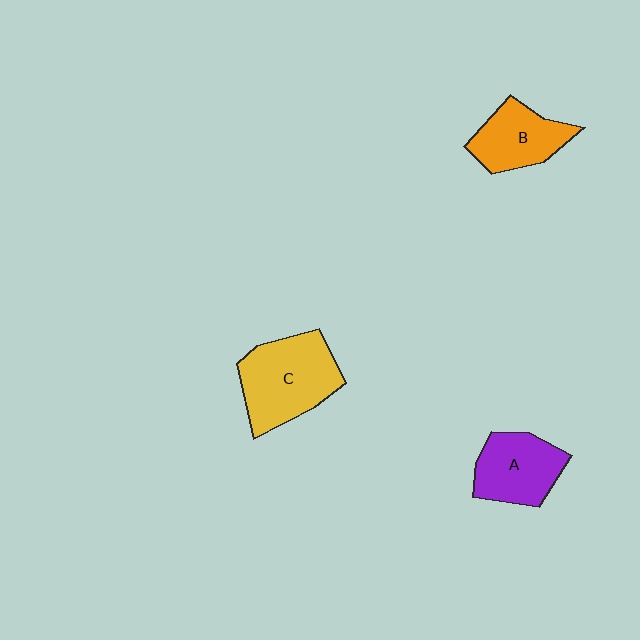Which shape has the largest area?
Shape C (yellow).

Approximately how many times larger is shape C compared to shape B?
Approximately 1.5 times.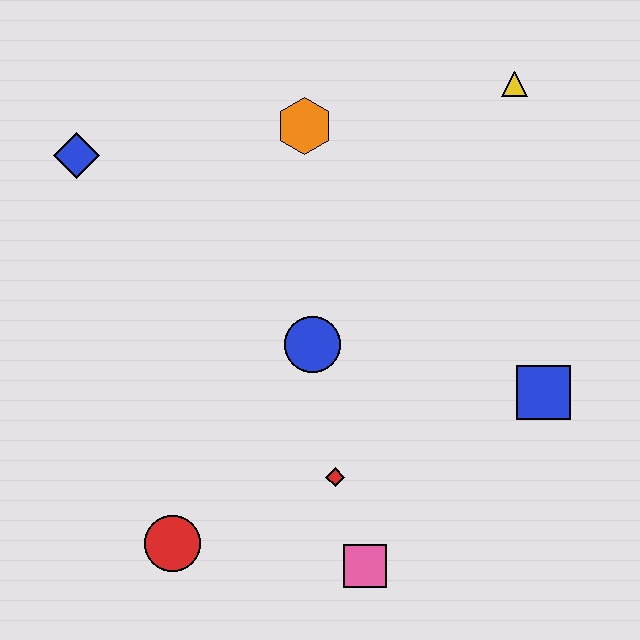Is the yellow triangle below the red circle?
No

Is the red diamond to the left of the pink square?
Yes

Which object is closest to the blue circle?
The red diamond is closest to the blue circle.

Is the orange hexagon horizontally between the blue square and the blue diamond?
Yes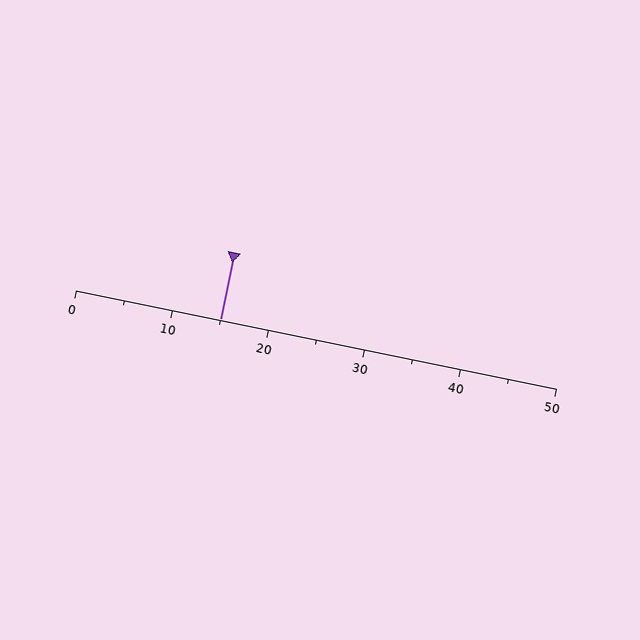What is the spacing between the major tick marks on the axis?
The major ticks are spaced 10 apart.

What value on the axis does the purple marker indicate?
The marker indicates approximately 15.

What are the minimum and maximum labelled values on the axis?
The axis runs from 0 to 50.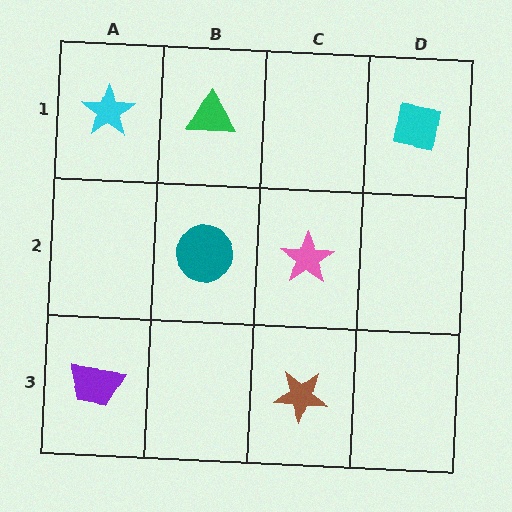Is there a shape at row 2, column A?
No, that cell is empty.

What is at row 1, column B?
A green triangle.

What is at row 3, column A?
A purple trapezoid.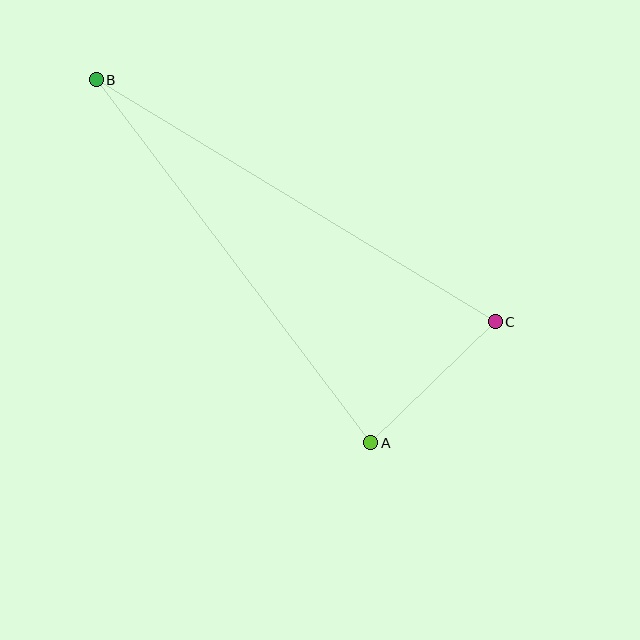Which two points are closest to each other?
Points A and C are closest to each other.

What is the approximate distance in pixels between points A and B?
The distance between A and B is approximately 455 pixels.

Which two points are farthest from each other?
Points B and C are farthest from each other.